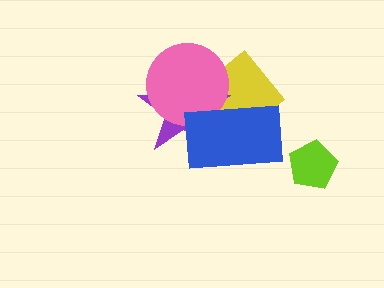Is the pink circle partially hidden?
Yes, it is partially covered by another shape.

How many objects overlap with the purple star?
3 objects overlap with the purple star.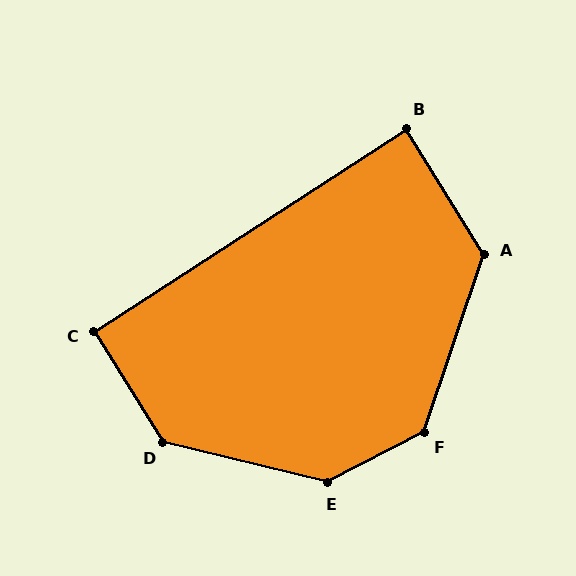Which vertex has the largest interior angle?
E, at approximately 139 degrees.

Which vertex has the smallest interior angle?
B, at approximately 88 degrees.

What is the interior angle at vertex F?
Approximately 136 degrees (obtuse).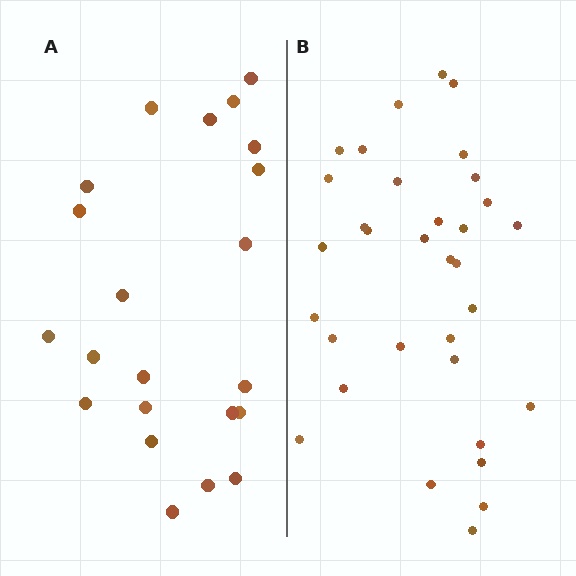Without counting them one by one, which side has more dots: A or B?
Region B (the right region) has more dots.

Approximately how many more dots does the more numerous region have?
Region B has roughly 12 or so more dots than region A.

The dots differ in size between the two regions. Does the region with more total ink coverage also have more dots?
No. Region A has more total ink coverage because its dots are larger, but region B actually contains more individual dots. Total area can be misleading — the number of items is what matters here.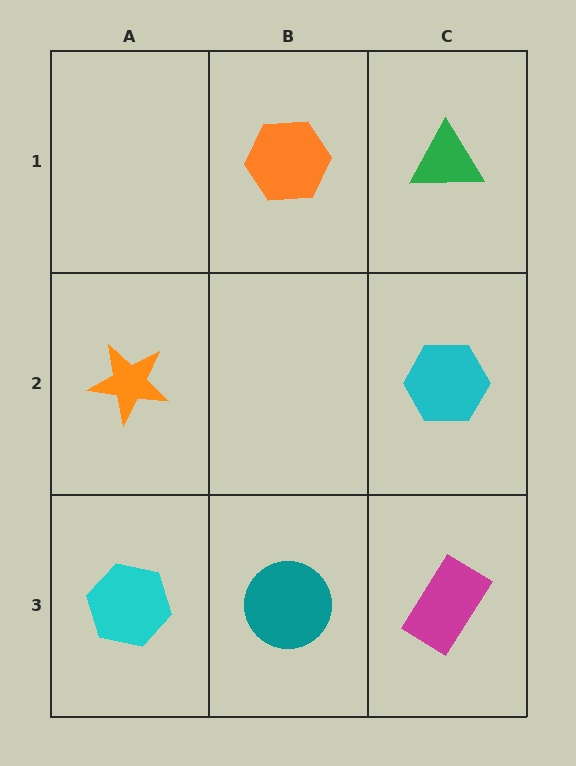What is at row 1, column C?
A green triangle.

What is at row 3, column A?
A cyan hexagon.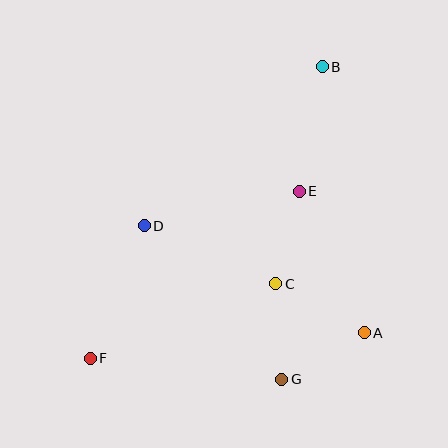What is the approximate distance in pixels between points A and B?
The distance between A and B is approximately 270 pixels.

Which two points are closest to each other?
Points A and G are closest to each other.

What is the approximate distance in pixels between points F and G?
The distance between F and G is approximately 192 pixels.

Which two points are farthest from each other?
Points B and F are farthest from each other.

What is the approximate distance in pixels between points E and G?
The distance between E and G is approximately 189 pixels.